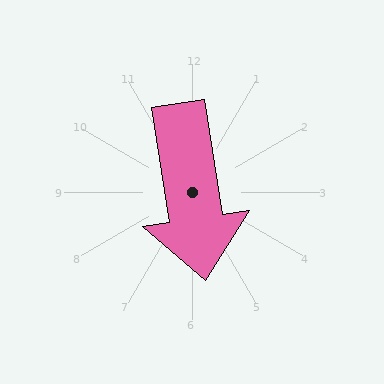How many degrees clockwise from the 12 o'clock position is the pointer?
Approximately 171 degrees.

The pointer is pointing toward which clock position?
Roughly 6 o'clock.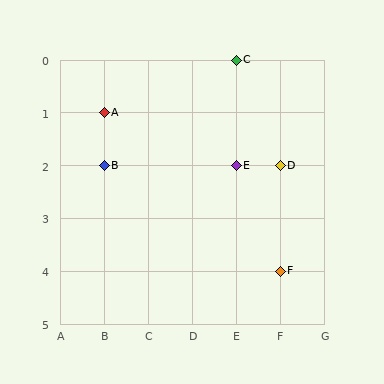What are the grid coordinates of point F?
Point F is at grid coordinates (F, 4).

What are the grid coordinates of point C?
Point C is at grid coordinates (E, 0).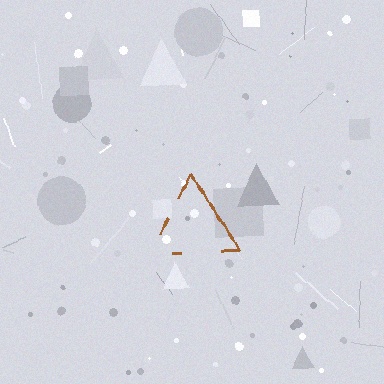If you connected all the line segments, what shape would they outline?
They would outline a triangle.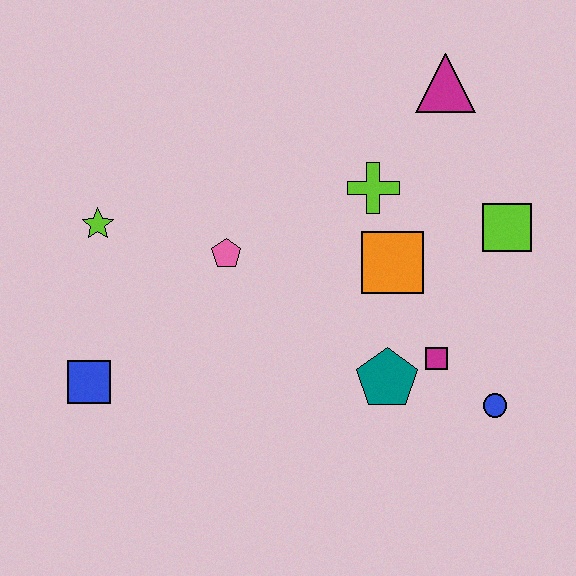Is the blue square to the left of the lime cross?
Yes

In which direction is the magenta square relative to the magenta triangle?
The magenta square is below the magenta triangle.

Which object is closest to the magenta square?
The teal pentagon is closest to the magenta square.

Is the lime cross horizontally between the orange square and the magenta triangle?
No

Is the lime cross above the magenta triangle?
No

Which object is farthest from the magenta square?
The lime star is farthest from the magenta square.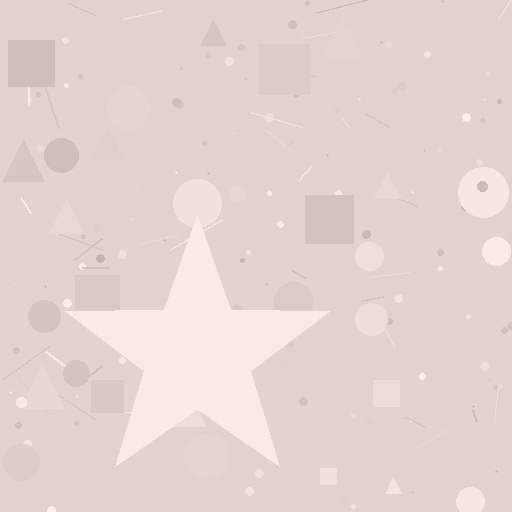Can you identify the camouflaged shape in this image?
The camouflaged shape is a star.